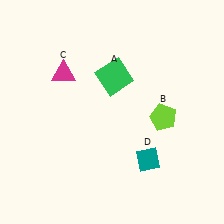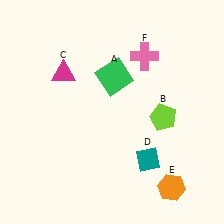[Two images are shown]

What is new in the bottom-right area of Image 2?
An orange hexagon (E) was added in the bottom-right area of Image 2.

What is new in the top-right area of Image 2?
A pink cross (F) was added in the top-right area of Image 2.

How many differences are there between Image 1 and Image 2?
There are 2 differences between the two images.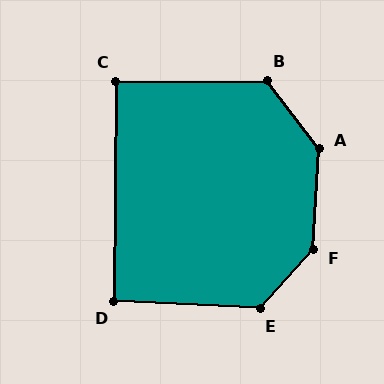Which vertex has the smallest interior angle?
C, at approximately 91 degrees.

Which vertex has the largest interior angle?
F, at approximately 141 degrees.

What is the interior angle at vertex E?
Approximately 130 degrees (obtuse).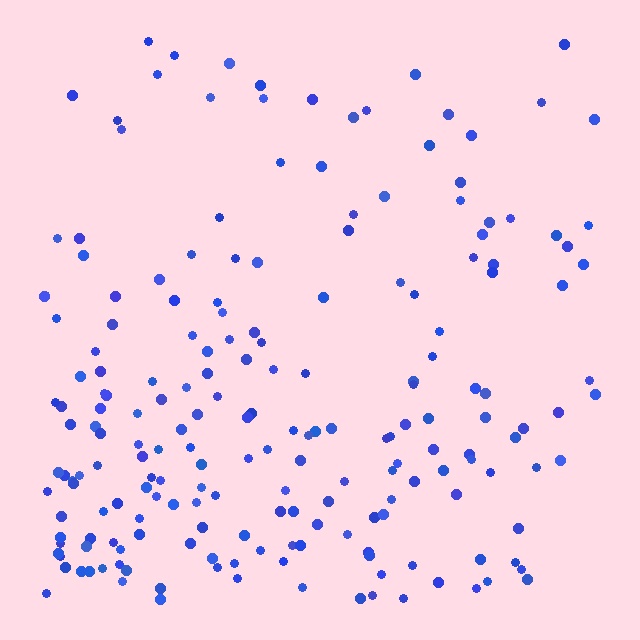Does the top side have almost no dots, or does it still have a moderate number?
Still a moderate number, just noticeably fewer than the bottom.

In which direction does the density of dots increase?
From top to bottom, with the bottom side densest.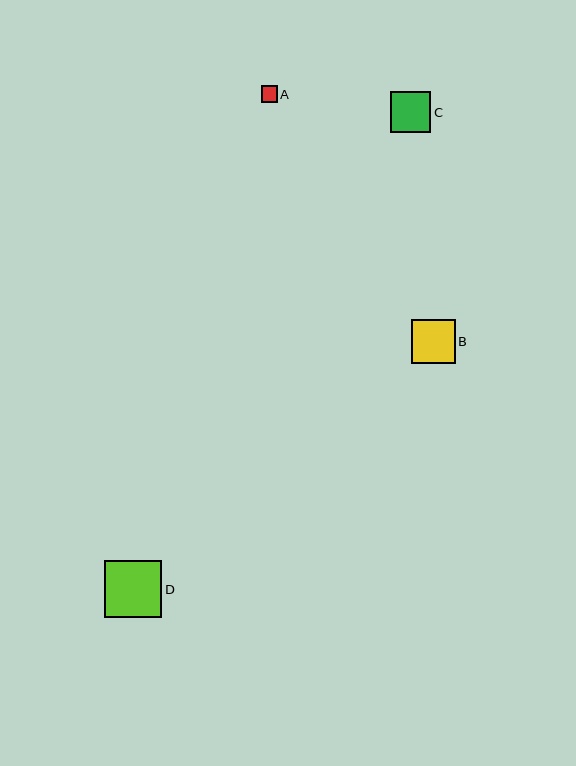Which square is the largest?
Square D is the largest with a size of approximately 57 pixels.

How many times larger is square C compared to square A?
Square C is approximately 2.5 times the size of square A.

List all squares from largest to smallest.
From largest to smallest: D, B, C, A.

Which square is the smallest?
Square A is the smallest with a size of approximately 16 pixels.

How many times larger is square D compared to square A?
Square D is approximately 3.5 times the size of square A.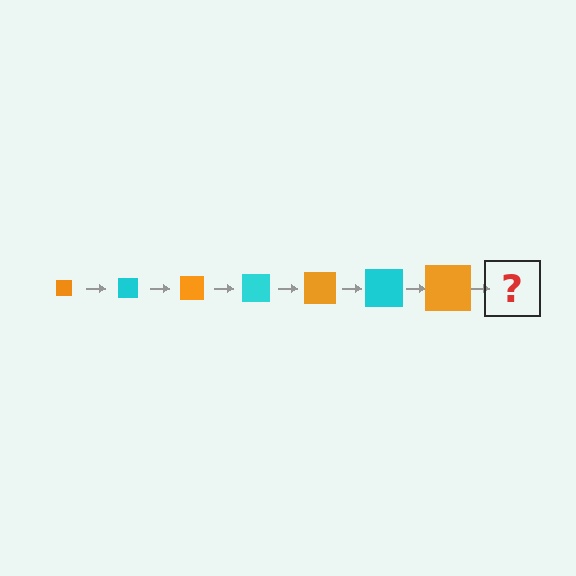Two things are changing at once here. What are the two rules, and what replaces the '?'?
The two rules are that the square grows larger each step and the color cycles through orange and cyan. The '?' should be a cyan square, larger than the previous one.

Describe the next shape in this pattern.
It should be a cyan square, larger than the previous one.